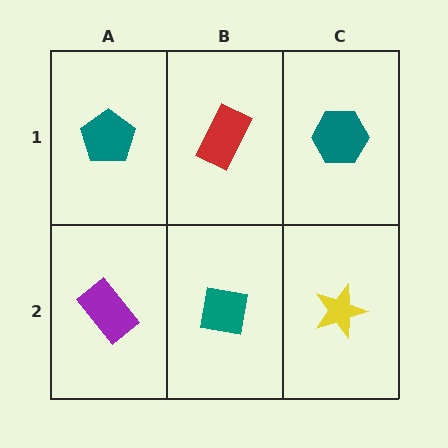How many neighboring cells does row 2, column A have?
2.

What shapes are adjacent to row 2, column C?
A teal hexagon (row 1, column C), a teal square (row 2, column B).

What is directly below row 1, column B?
A teal square.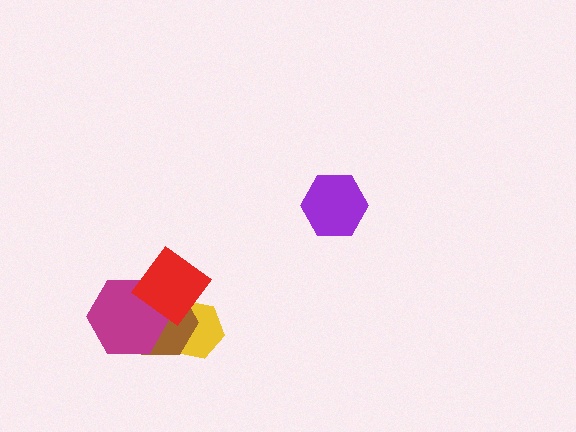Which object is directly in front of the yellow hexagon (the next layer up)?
The brown hexagon is directly in front of the yellow hexagon.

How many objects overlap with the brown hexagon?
3 objects overlap with the brown hexagon.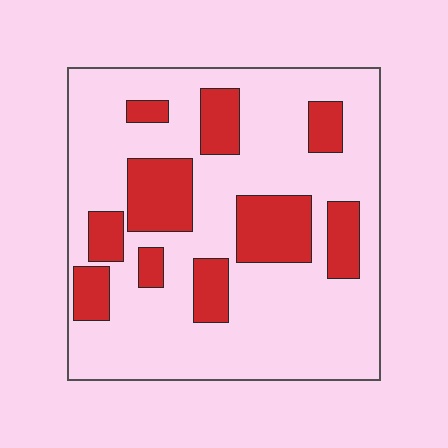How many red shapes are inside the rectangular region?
10.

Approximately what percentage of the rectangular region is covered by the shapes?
Approximately 25%.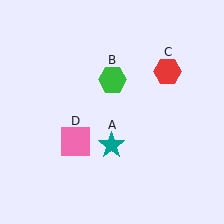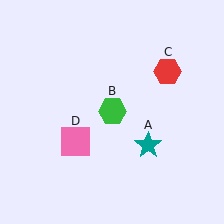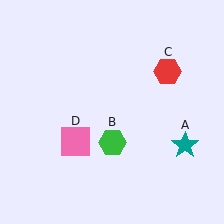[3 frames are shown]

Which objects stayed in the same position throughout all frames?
Red hexagon (object C) and pink square (object D) remained stationary.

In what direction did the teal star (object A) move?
The teal star (object A) moved right.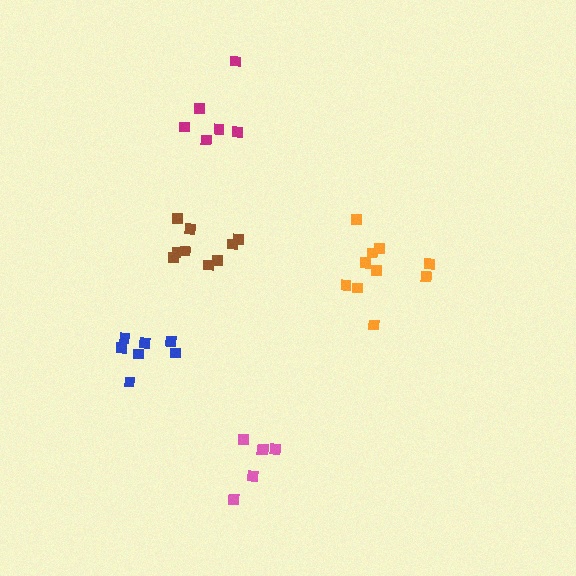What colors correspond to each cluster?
The clusters are colored: brown, orange, magenta, blue, pink.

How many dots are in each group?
Group 1: 9 dots, Group 2: 10 dots, Group 3: 6 dots, Group 4: 7 dots, Group 5: 6 dots (38 total).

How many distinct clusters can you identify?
There are 5 distinct clusters.